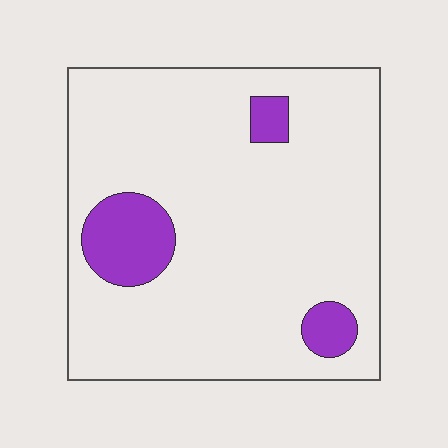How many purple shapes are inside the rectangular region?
3.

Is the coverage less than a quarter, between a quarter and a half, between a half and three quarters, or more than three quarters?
Less than a quarter.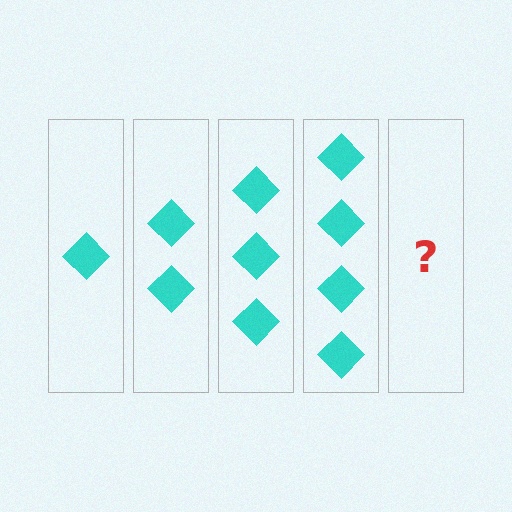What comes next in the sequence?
The next element should be 5 diamonds.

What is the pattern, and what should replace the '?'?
The pattern is that each step adds one more diamond. The '?' should be 5 diamonds.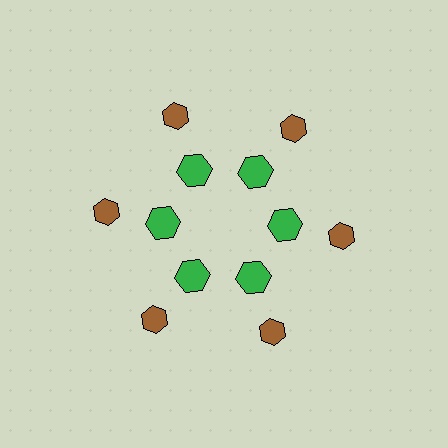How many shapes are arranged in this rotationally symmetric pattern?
There are 12 shapes, arranged in 6 groups of 2.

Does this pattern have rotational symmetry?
Yes, this pattern has 6-fold rotational symmetry. It looks the same after rotating 60 degrees around the center.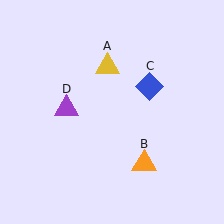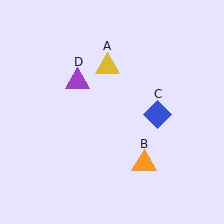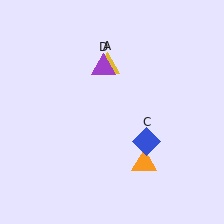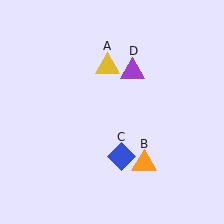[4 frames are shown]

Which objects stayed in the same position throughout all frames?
Yellow triangle (object A) and orange triangle (object B) remained stationary.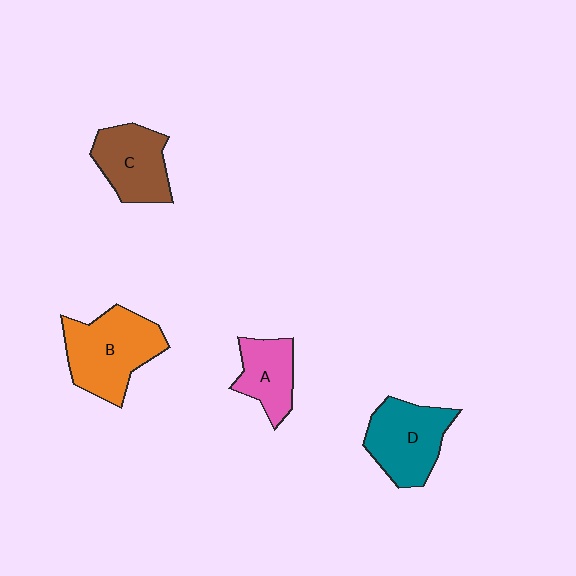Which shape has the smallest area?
Shape A (pink).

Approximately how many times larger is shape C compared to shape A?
Approximately 1.3 times.